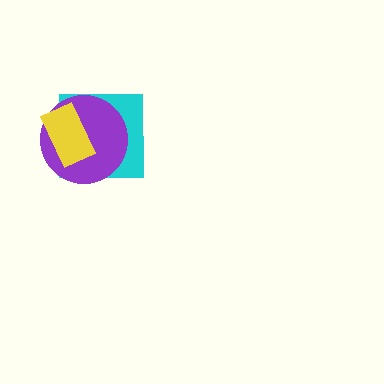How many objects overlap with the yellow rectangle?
2 objects overlap with the yellow rectangle.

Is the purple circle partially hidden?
Yes, it is partially covered by another shape.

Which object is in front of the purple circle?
The yellow rectangle is in front of the purple circle.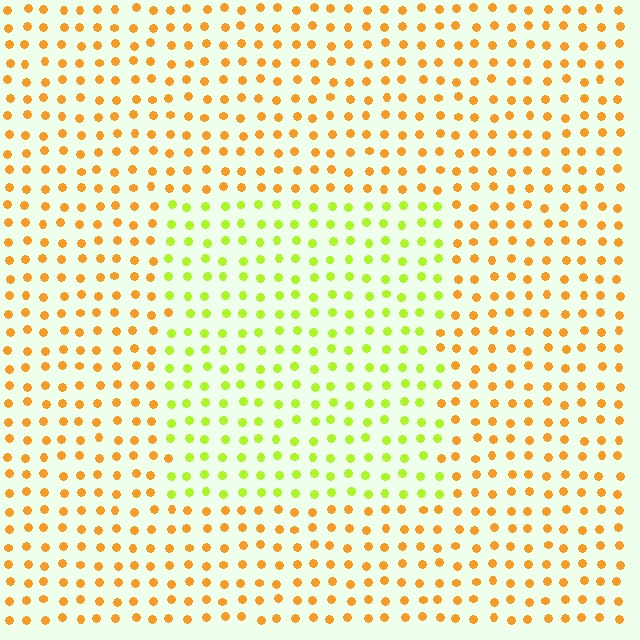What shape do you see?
I see a rectangle.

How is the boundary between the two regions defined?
The boundary is defined purely by a slight shift in hue (about 48 degrees). Spacing, size, and orientation are identical on both sides.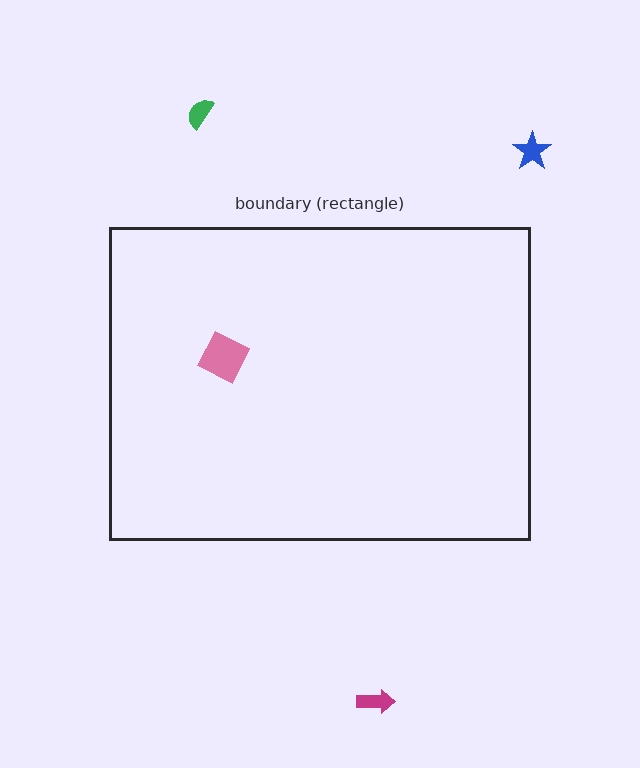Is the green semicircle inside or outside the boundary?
Outside.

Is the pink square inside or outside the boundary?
Inside.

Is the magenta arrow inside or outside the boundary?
Outside.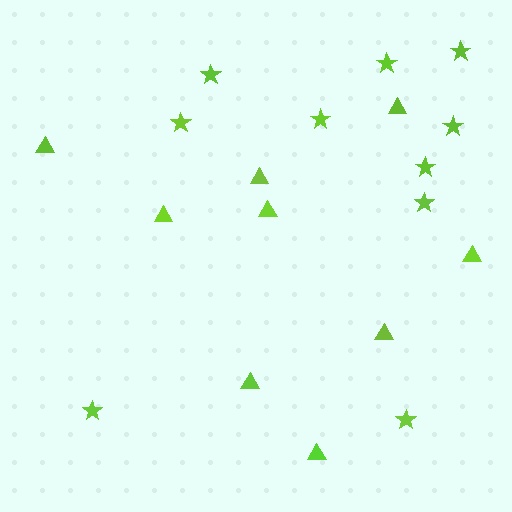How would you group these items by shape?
There are 2 groups: one group of stars (10) and one group of triangles (9).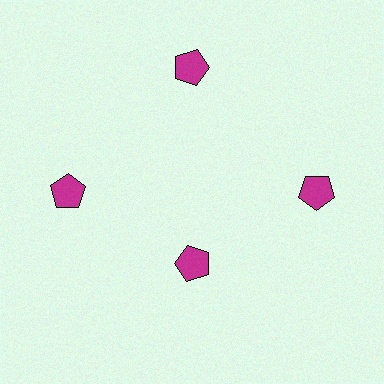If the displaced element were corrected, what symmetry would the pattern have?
It would have 4-fold rotational symmetry — the pattern would map onto itself every 90 degrees.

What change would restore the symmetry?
The symmetry would be restored by moving it outward, back onto the ring so that all 4 pentagons sit at equal angles and equal distance from the center.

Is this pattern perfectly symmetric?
No. The 4 magenta pentagons are arranged in a ring, but one element near the 6 o'clock position is pulled inward toward the center, breaking the 4-fold rotational symmetry.